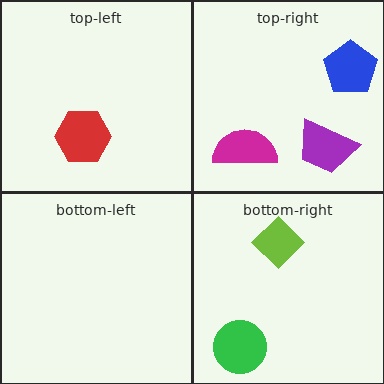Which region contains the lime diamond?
The bottom-right region.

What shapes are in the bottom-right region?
The lime diamond, the green circle.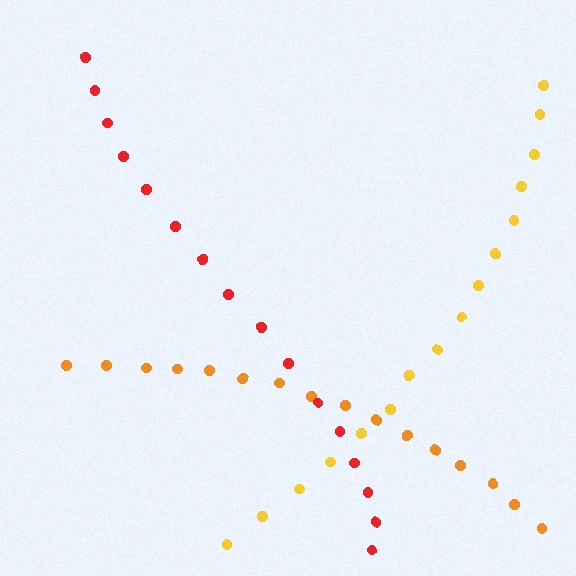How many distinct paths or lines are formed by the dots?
There are 3 distinct paths.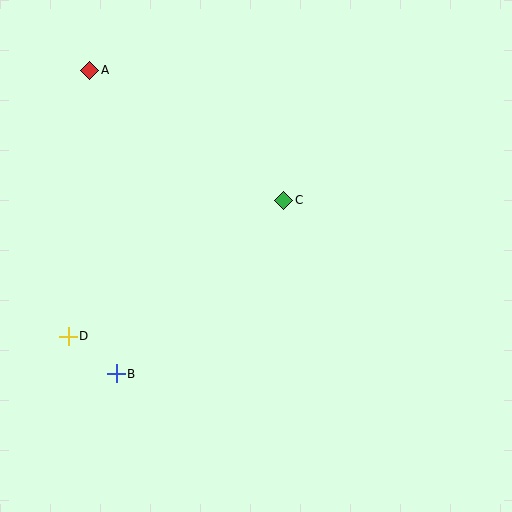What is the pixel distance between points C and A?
The distance between C and A is 234 pixels.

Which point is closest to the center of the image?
Point C at (284, 200) is closest to the center.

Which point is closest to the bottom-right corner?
Point C is closest to the bottom-right corner.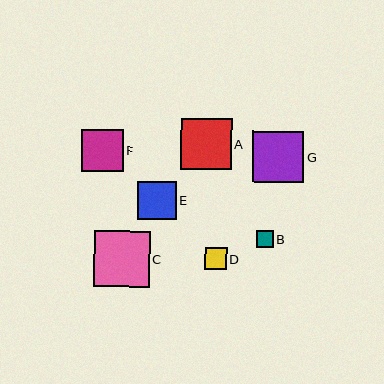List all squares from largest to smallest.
From largest to smallest: C, G, A, F, E, D, B.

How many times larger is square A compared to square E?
Square A is approximately 1.3 times the size of square E.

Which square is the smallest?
Square B is the smallest with a size of approximately 16 pixels.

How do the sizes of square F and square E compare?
Square F and square E are approximately the same size.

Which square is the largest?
Square C is the largest with a size of approximately 56 pixels.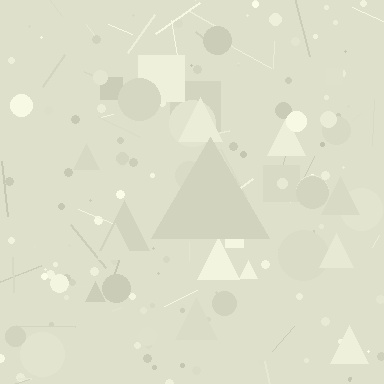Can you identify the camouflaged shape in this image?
The camouflaged shape is a triangle.